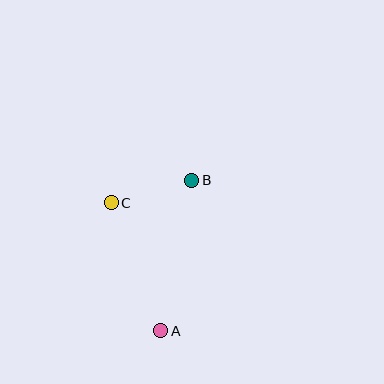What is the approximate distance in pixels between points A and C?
The distance between A and C is approximately 137 pixels.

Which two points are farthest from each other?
Points A and B are farthest from each other.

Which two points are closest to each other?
Points B and C are closest to each other.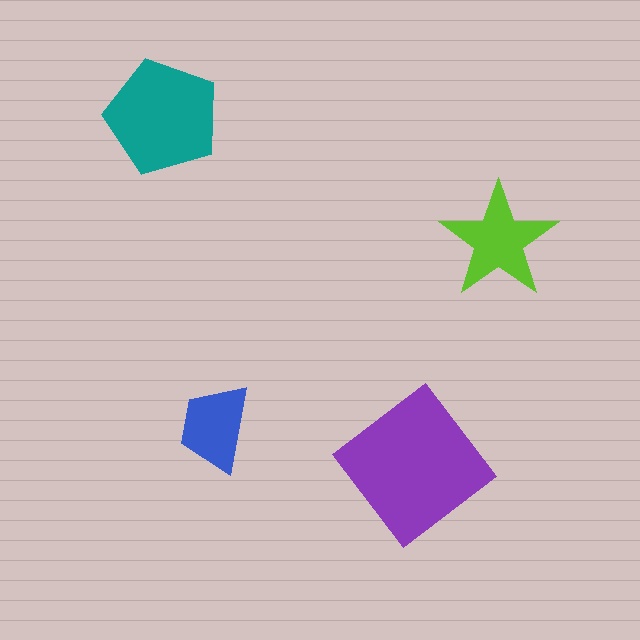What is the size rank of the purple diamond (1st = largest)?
1st.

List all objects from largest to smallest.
The purple diamond, the teal pentagon, the lime star, the blue trapezoid.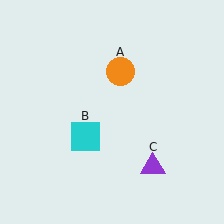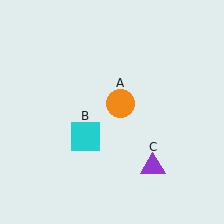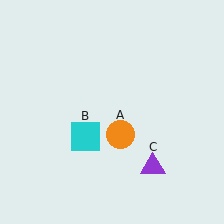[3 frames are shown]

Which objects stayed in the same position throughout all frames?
Cyan square (object B) and purple triangle (object C) remained stationary.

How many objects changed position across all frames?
1 object changed position: orange circle (object A).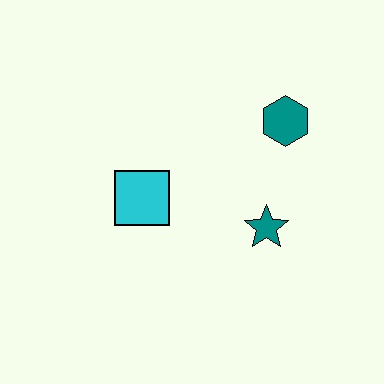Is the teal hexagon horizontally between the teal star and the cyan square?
No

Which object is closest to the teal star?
The teal hexagon is closest to the teal star.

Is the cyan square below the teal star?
No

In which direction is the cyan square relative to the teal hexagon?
The cyan square is to the left of the teal hexagon.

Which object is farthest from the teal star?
The cyan square is farthest from the teal star.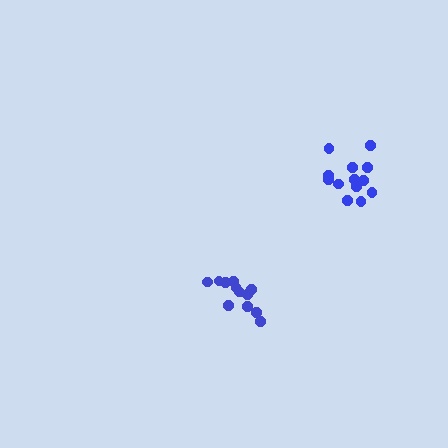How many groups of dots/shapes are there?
There are 2 groups.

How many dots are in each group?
Group 1: 12 dots, Group 2: 13 dots (25 total).